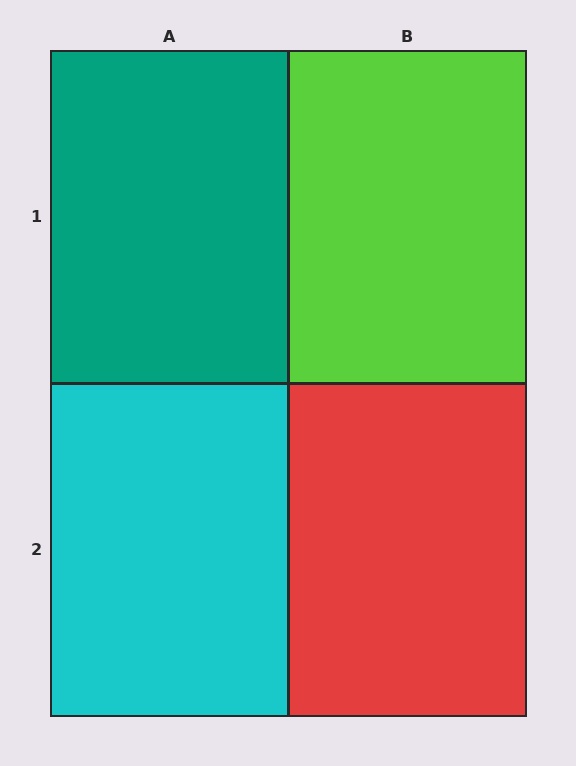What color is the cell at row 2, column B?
Red.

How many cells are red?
1 cell is red.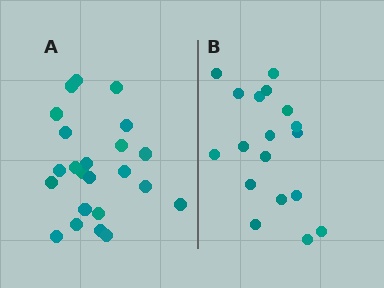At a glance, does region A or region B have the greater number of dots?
Region A (the left region) has more dots.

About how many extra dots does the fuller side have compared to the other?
Region A has about 5 more dots than region B.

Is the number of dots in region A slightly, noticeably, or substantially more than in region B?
Region A has noticeably more, but not dramatically so. The ratio is roughly 1.3 to 1.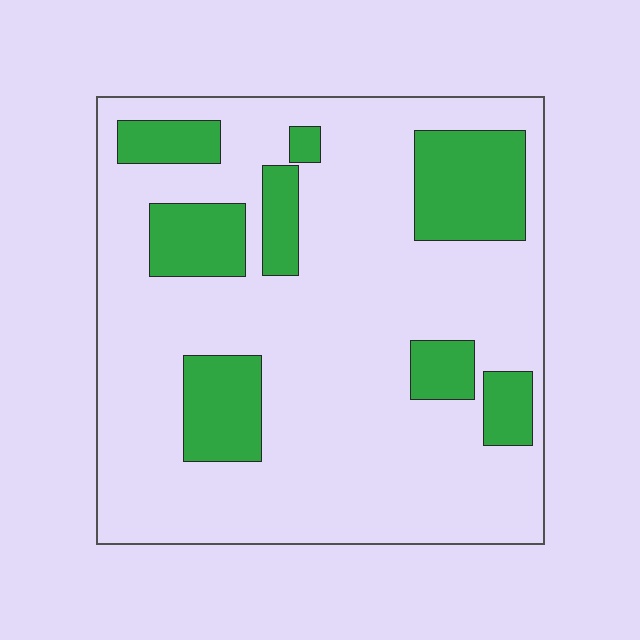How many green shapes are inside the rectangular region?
8.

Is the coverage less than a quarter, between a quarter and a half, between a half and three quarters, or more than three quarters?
Less than a quarter.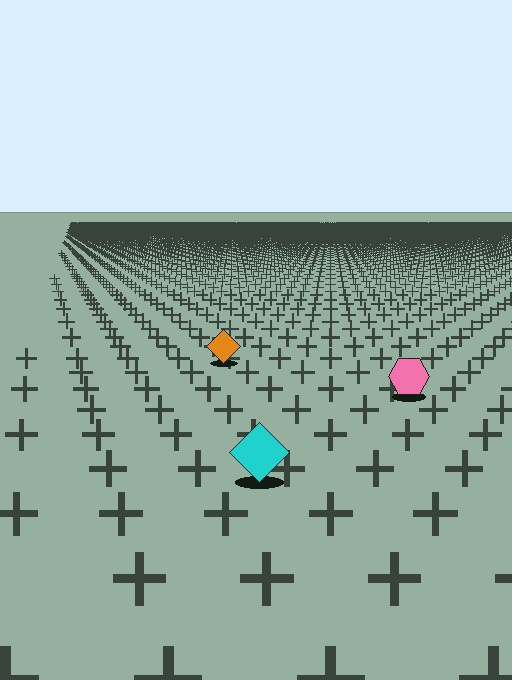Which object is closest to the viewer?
The cyan diamond is closest. The texture marks near it are larger and more spread out.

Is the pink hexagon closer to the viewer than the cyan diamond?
No. The cyan diamond is closer — you can tell from the texture gradient: the ground texture is coarser near it.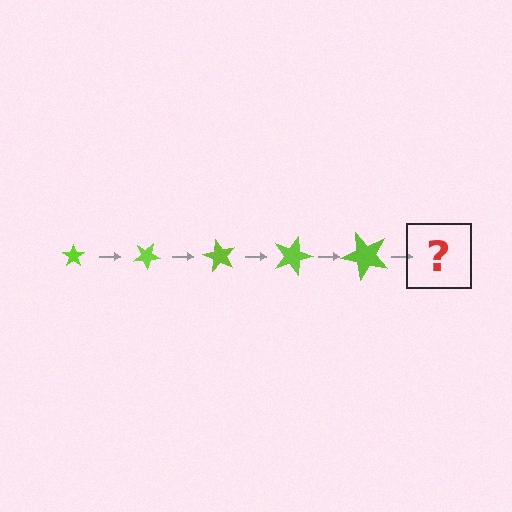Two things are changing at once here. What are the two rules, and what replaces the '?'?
The two rules are that the star grows larger each step and it rotates 30 degrees each step. The '?' should be a star, larger than the previous one and rotated 150 degrees from the start.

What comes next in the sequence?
The next element should be a star, larger than the previous one and rotated 150 degrees from the start.